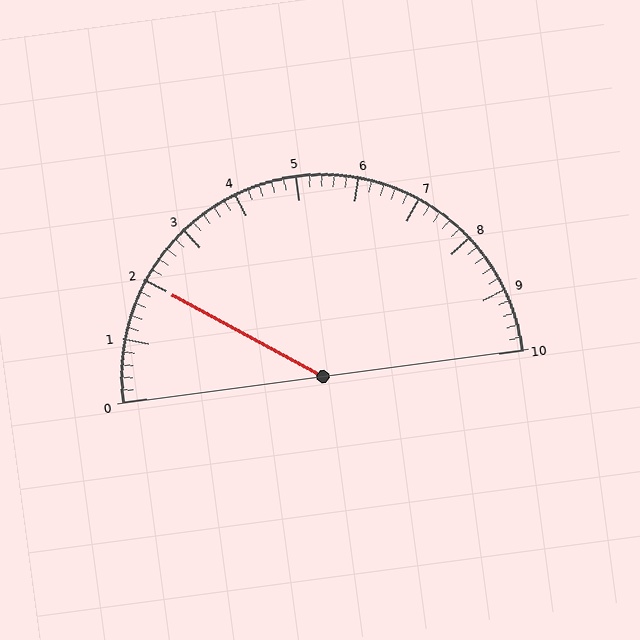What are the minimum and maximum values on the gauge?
The gauge ranges from 0 to 10.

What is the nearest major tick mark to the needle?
The nearest major tick mark is 2.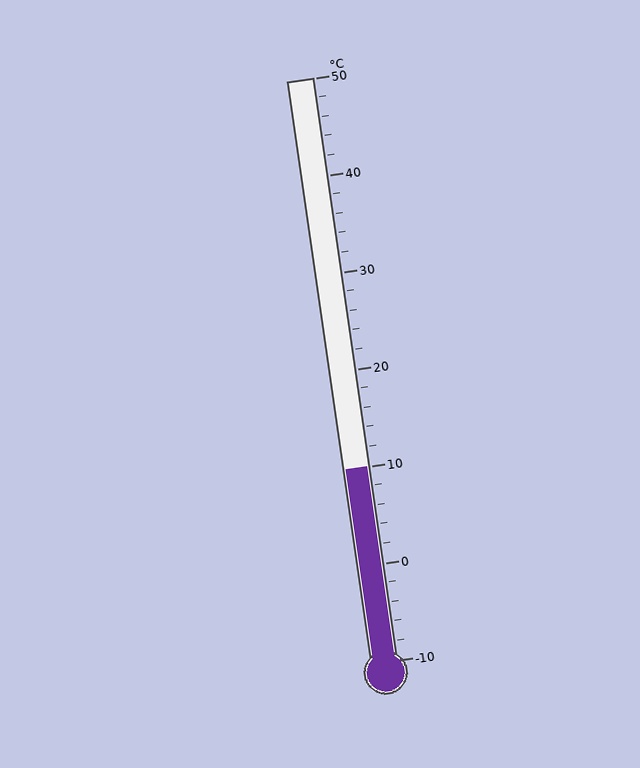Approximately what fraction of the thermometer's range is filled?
The thermometer is filled to approximately 35% of its range.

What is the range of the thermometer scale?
The thermometer scale ranges from -10°C to 50°C.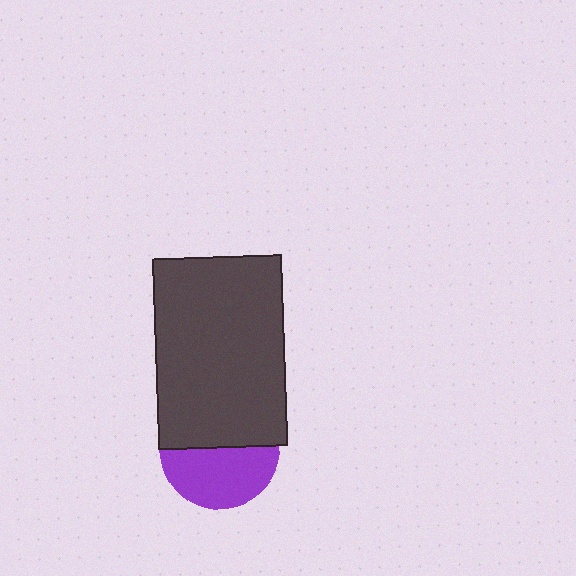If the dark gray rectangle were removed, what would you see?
You would see the complete purple circle.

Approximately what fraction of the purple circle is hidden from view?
Roughly 48% of the purple circle is hidden behind the dark gray rectangle.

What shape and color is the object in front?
The object in front is a dark gray rectangle.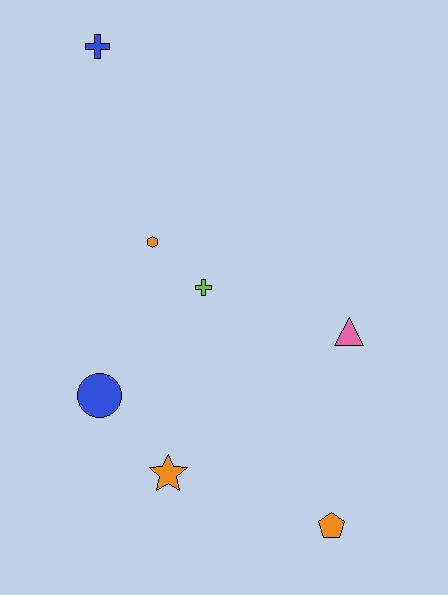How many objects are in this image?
There are 7 objects.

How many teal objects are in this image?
There are no teal objects.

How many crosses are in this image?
There are 2 crosses.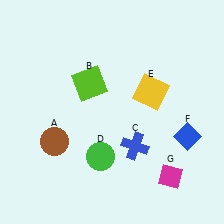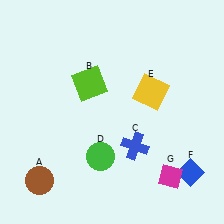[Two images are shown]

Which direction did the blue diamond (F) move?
The blue diamond (F) moved down.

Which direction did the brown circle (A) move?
The brown circle (A) moved down.